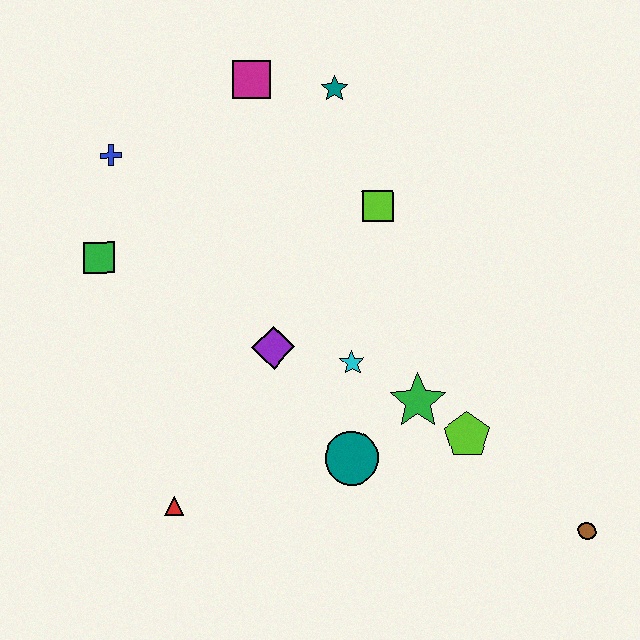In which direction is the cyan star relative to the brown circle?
The cyan star is to the left of the brown circle.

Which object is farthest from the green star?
The blue cross is farthest from the green star.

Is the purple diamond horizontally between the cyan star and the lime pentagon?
No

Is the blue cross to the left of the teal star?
Yes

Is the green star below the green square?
Yes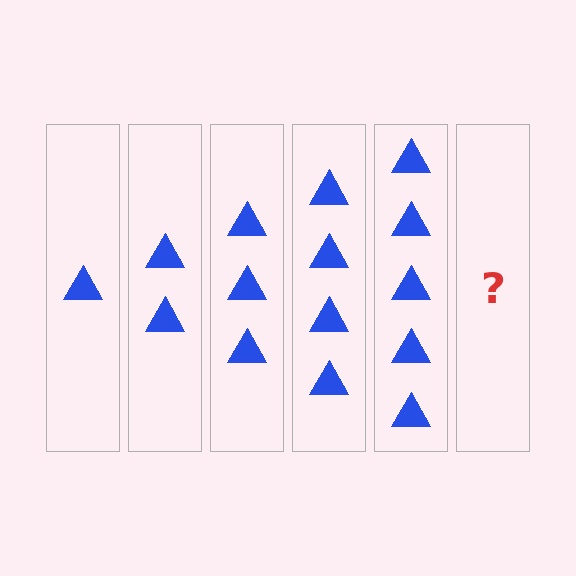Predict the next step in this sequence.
The next step is 6 triangles.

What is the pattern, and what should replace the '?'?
The pattern is that each step adds one more triangle. The '?' should be 6 triangles.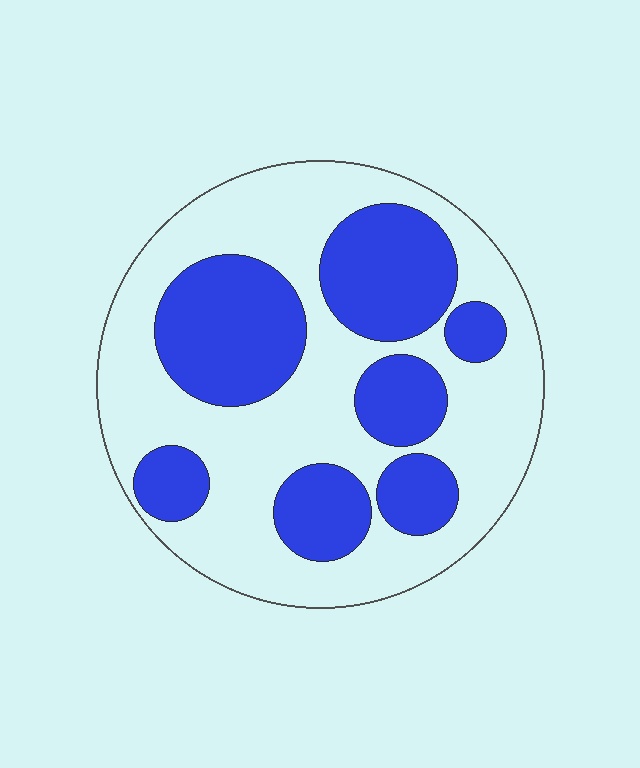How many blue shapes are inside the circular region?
7.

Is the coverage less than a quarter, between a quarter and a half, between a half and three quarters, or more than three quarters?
Between a quarter and a half.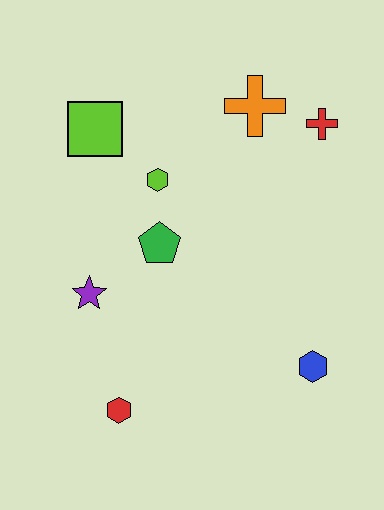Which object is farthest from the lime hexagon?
The blue hexagon is farthest from the lime hexagon.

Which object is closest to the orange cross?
The red cross is closest to the orange cross.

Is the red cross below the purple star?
No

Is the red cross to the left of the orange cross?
No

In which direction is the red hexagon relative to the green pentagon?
The red hexagon is below the green pentagon.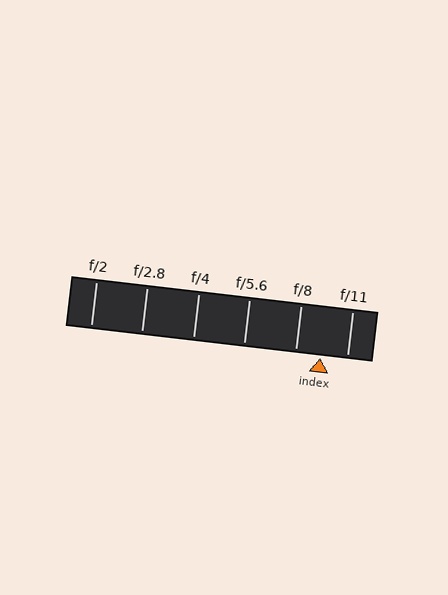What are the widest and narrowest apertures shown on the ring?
The widest aperture shown is f/2 and the narrowest is f/11.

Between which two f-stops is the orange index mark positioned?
The index mark is between f/8 and f/11.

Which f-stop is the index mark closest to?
The index mark is closest to f/8.